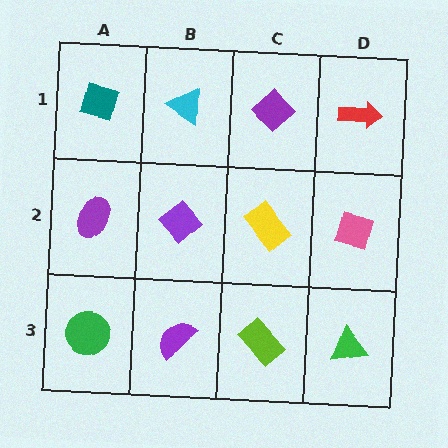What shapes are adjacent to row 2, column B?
A cyan triangle (row 1, column B), a purple semicircle (row 3, column B), a purple ellipse (row 2, column A), a yellow rectangle (row 2, column C).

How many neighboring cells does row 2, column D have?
3.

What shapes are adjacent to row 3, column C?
A yellow rectangle (row 2, column C), a purple semicircle (row 3, column B), a green triangle (row 3, column D).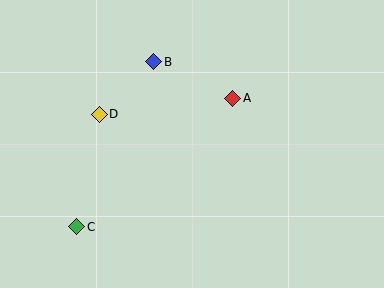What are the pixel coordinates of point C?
Point C is at (77, 227).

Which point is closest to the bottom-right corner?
Point A is closest to the bottom-right corner.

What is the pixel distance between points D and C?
The distance between D and C is 115 pixels.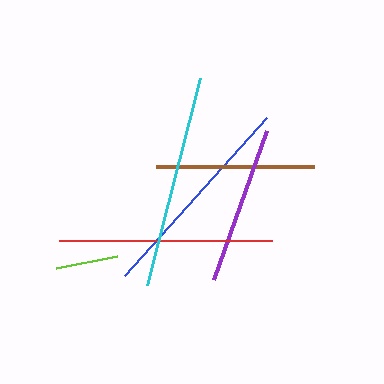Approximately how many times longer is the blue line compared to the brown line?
The blue line is approximately 1.3 times the length of the brown line.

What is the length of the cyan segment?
The cyan segment is approximately 214 pixels long.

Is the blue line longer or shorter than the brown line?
The blue line is longer than the brown line.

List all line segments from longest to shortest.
From longest to shortest: cyan, blue, red, purple, brown, lime.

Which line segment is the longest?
The cyan line is the longest at approximately 214 pixels.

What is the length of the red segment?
The red segment is approximately 212 pixels long.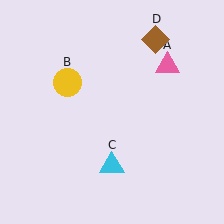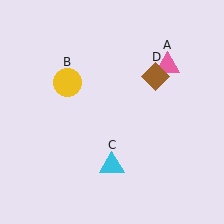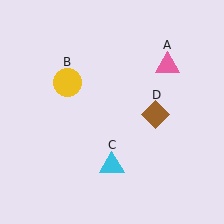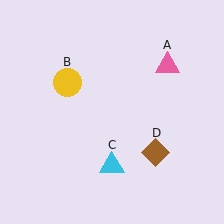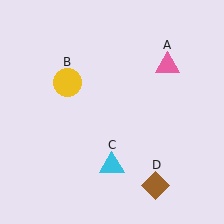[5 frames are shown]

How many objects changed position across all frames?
1 object changed position: brown diamond (object D).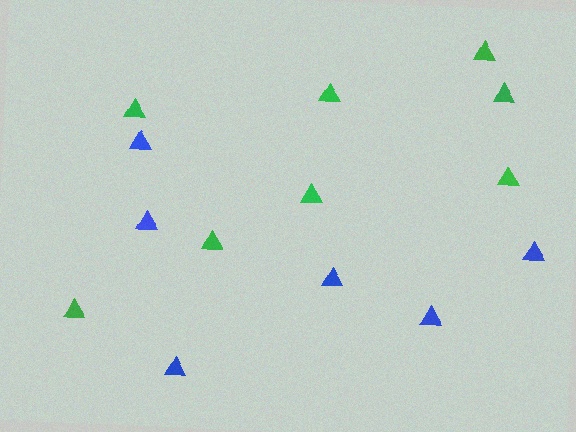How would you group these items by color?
There are 2 groups: one group of green triangles (8) and one group of blue triangles (6).